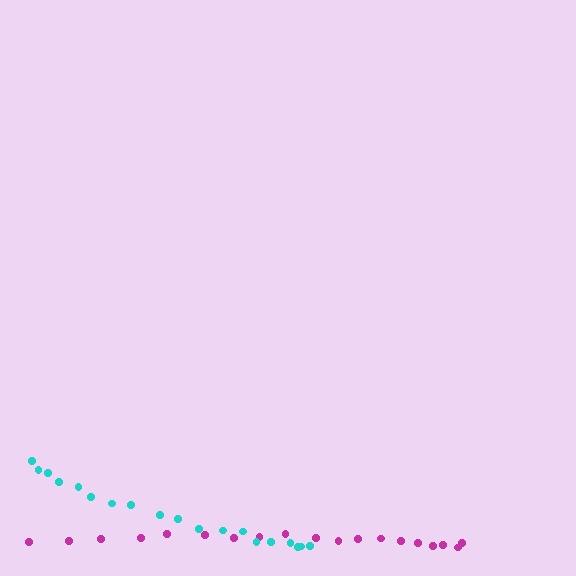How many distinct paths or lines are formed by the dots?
There are 2 distinct paths.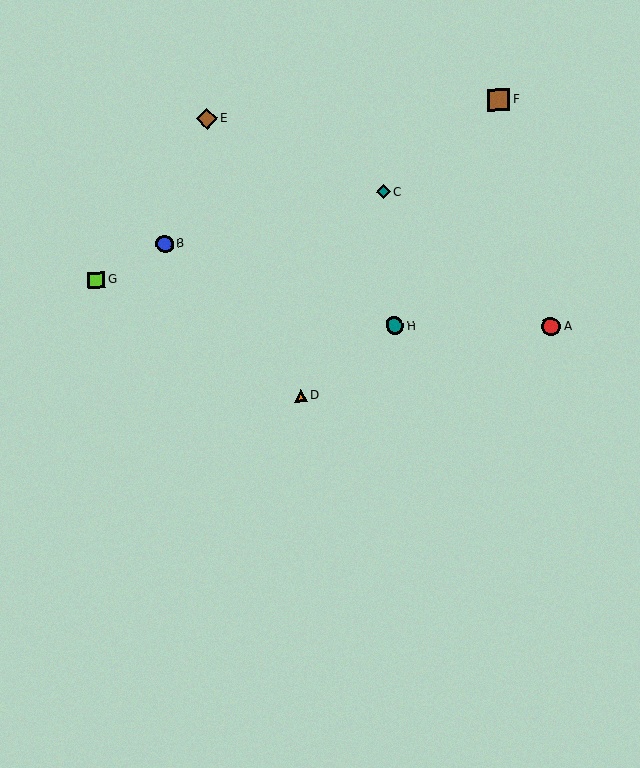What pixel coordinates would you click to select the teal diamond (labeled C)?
Click at (383, 192) to select the teal diamond C.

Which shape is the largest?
The brown square (labeled F) is the largest.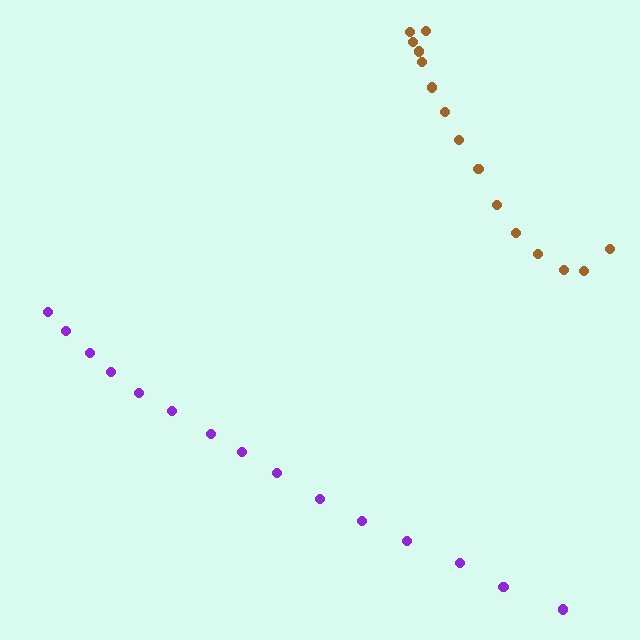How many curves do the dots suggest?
There are 2 distinct paths.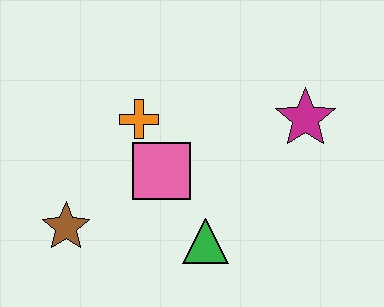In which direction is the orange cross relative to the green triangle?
The orange cross is above the green triangle.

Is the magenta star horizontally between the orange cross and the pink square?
No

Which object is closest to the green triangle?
The pink square is closest to the green triangle.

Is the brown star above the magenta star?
No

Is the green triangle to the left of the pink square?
No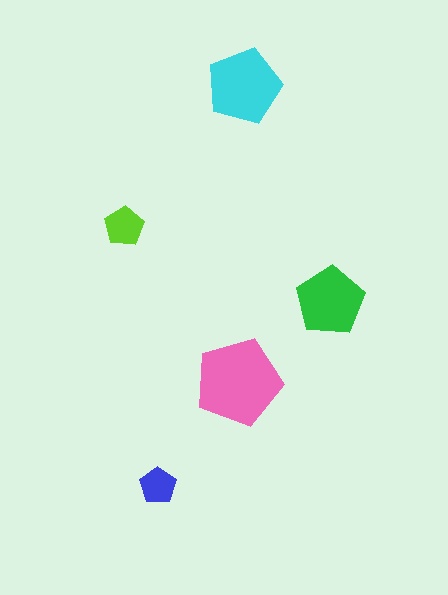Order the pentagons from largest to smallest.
the pink one, the cyan one, the green one, the lime one, the blue one.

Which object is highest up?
The cyan pentagon is topmost.